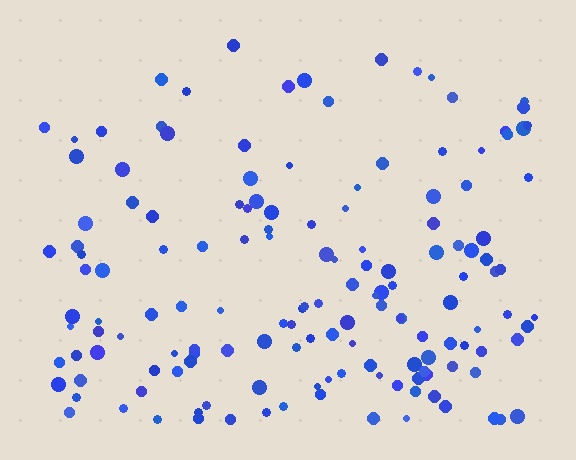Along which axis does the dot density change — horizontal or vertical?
Vertical.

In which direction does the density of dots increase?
From top to bottom, with the bottom side densest.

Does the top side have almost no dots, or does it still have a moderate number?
Still a moderate number, just noticeably fewer than the bottom.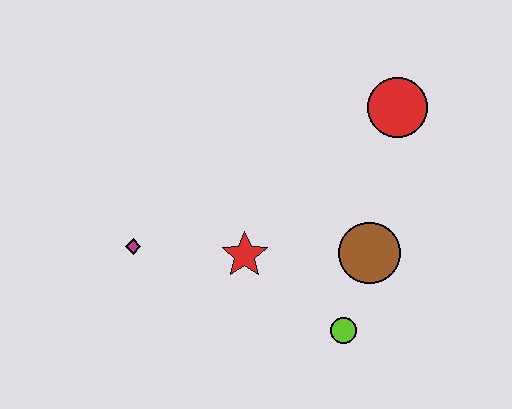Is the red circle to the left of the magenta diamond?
No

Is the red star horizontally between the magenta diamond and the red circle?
Yes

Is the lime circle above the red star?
No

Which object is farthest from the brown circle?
The magenta diamond is farthest from the brown circle.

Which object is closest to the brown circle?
The lime circle is closest to the brown circle.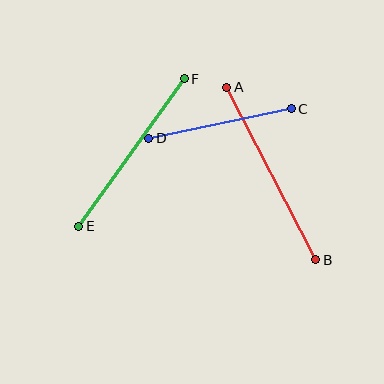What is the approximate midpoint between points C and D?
The midpoint is at approximately (220, 124) pixels.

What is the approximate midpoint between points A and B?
The midpoint is at approximately (271, 173) pixels.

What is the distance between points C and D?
The distance is approximately 145 pixels.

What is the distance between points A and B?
The distance is approximately 194 pixels.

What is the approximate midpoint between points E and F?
The midpoint is at approximately (132, 152) pixels.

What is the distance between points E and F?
The distance is approximately 181 pixels.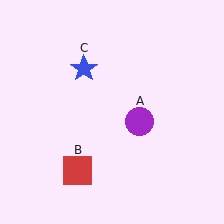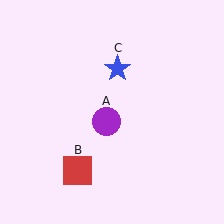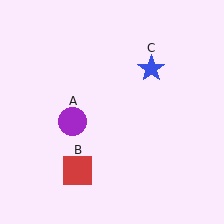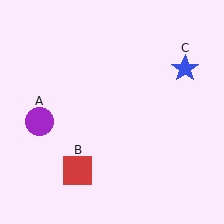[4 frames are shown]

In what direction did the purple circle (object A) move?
The purple circle (object A) moved left.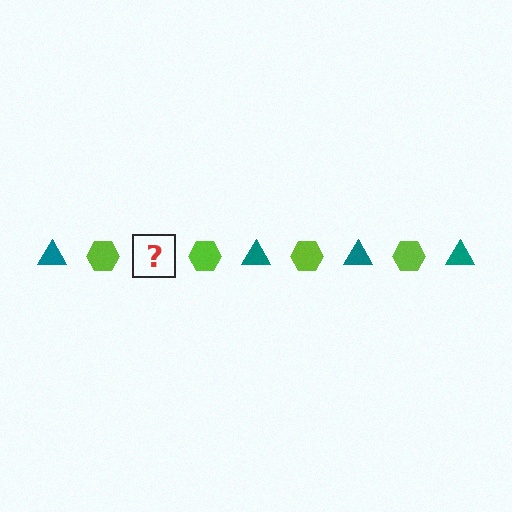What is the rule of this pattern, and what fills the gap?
The rule is that the pattern alternates between teal triangle and lime hexagon. The gap should be filled with a teal triangle.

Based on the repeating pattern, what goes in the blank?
The blank should be a teal triangle.